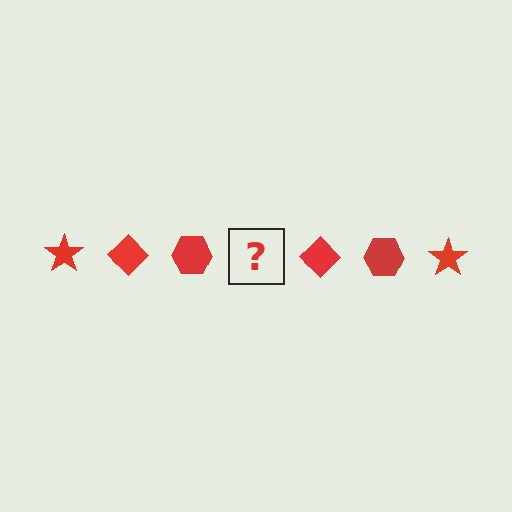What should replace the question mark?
The question mark should be replaced with a red star.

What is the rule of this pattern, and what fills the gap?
The rule is that the pattern cycles through star, diamond, hexagon shapes in red. The gap should be filled with a red star.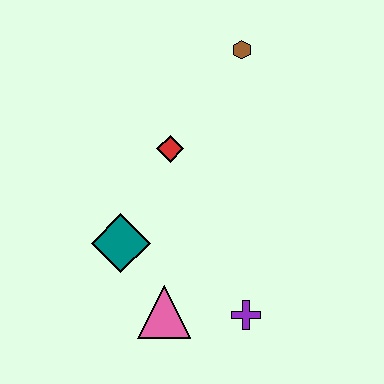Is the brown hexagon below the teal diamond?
No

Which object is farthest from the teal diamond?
The brown hexagon is farthest from the teal diamond.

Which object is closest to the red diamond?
The teal diamond is closest to the red diamond.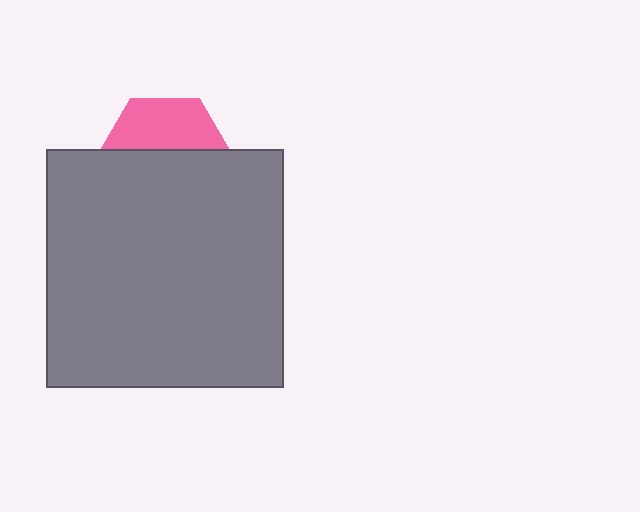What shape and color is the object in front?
The object in front is a gray square.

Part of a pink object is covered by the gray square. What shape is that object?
It is a hexagon.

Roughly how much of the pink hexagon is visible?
A small part of it is visible (roughly 40%).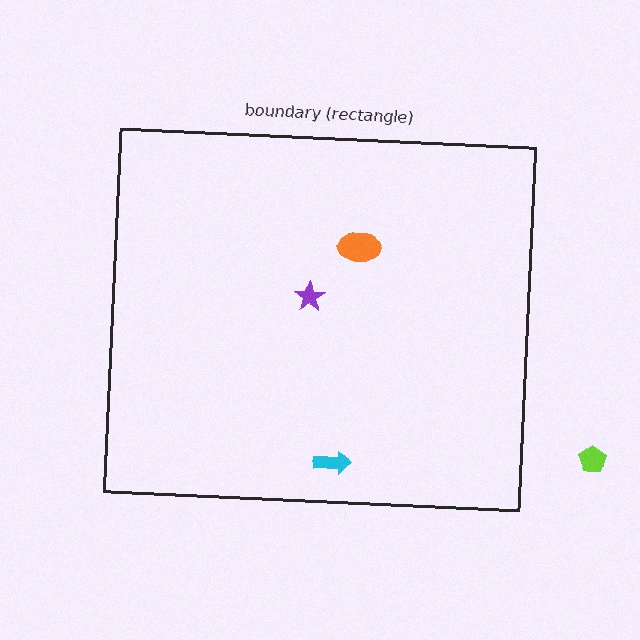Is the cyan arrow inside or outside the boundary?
Inside.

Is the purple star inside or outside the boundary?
Inside.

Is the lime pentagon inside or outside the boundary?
Outside.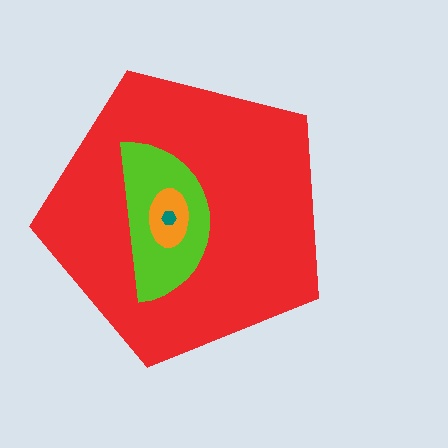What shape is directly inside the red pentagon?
The lime semicircle.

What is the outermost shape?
The red pentagon.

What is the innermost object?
The teal hexagon.